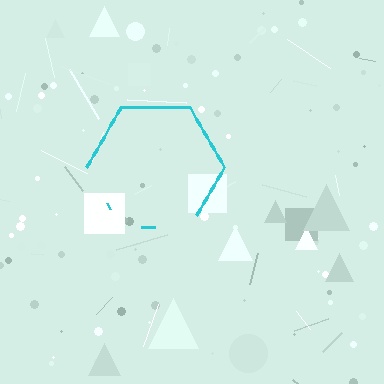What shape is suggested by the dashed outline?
The dashed outline suggests a hexagon.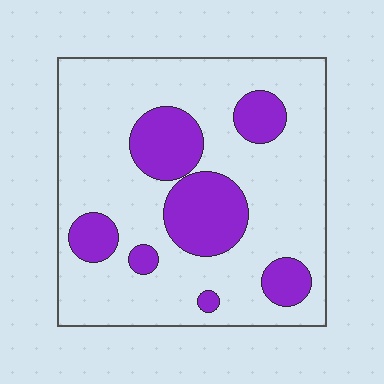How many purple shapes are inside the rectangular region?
7.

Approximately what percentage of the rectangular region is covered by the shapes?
Approximately 25%.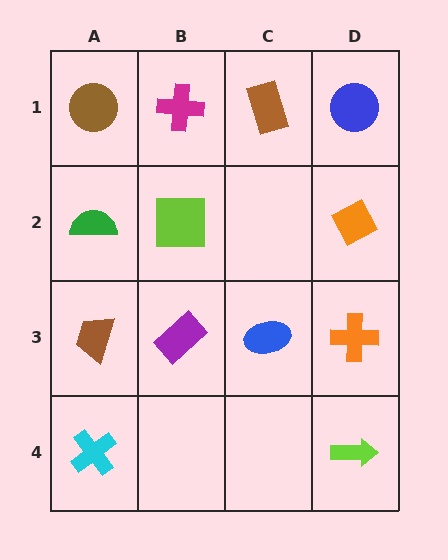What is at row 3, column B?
A purple rectangle.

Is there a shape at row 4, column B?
No, that cell is empty.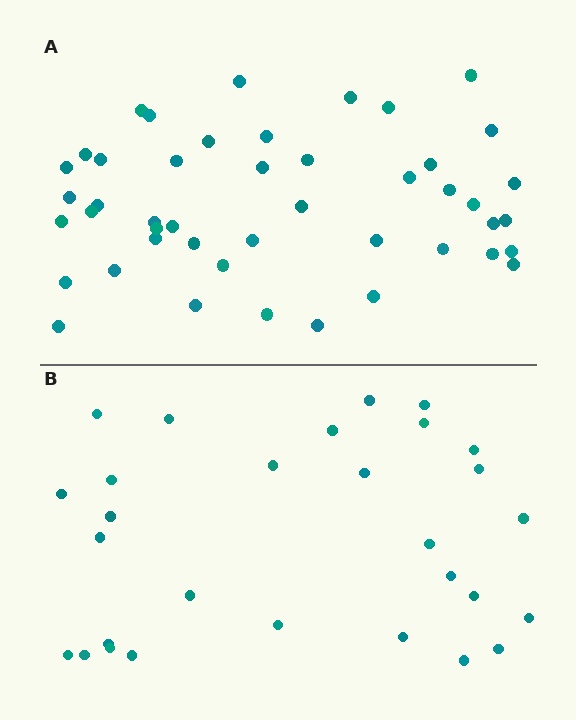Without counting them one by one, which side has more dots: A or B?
Region A (the top region) has more dots.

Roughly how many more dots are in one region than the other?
Region A has approximately 15 more dots than region B.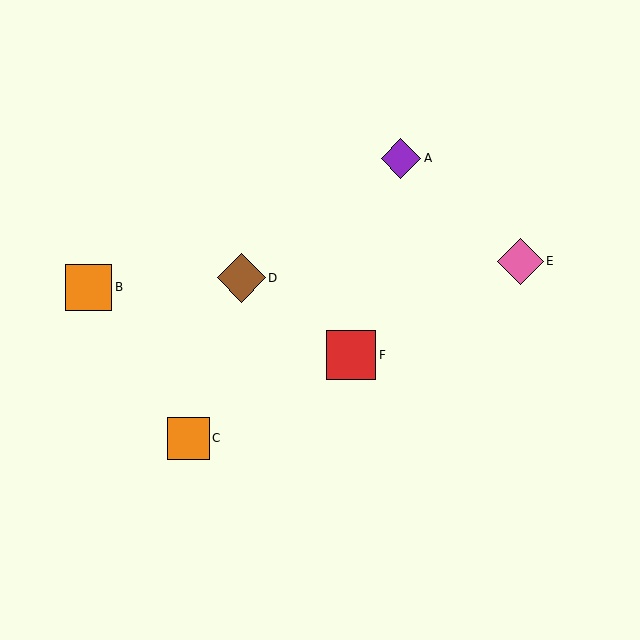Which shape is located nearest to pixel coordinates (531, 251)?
The pink diamond (labeled E) at (520, 261) is nearest to that location.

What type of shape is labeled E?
Shape E is a pink diamond.